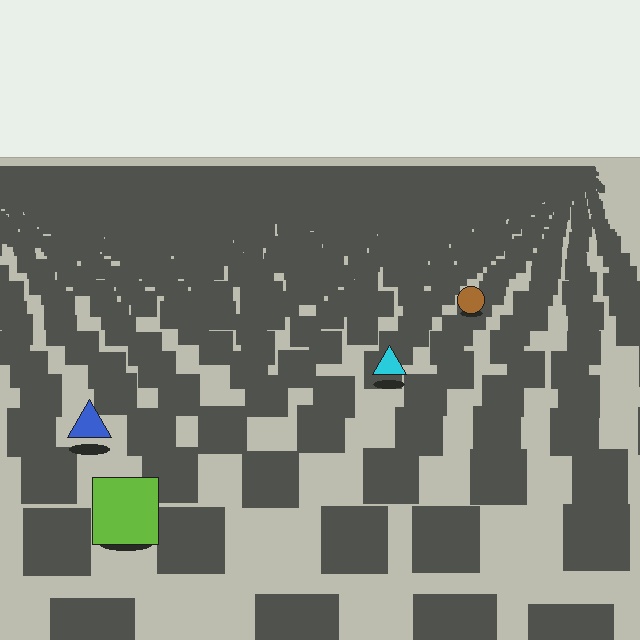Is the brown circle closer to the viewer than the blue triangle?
No. The blue triangle is closer — you can tell from the texture gradient: the ground texture is coarser near it.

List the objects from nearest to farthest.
From nearest to farthest: the lime square, the blue triangle, the cyan triangle, the brown circle.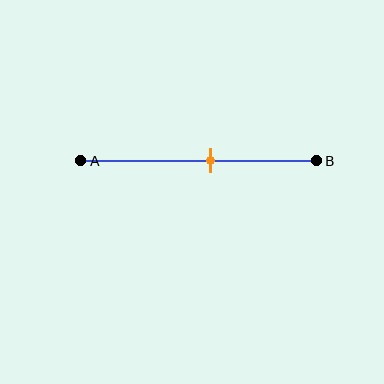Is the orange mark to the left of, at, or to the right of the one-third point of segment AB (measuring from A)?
The orange mark is to the right of the one-third point of segment AB.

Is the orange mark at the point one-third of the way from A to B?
No, the mark is at about 55% from A, not at the 33% one-third point.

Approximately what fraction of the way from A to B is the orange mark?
The orange mark is approximately 55% of the way from A to B.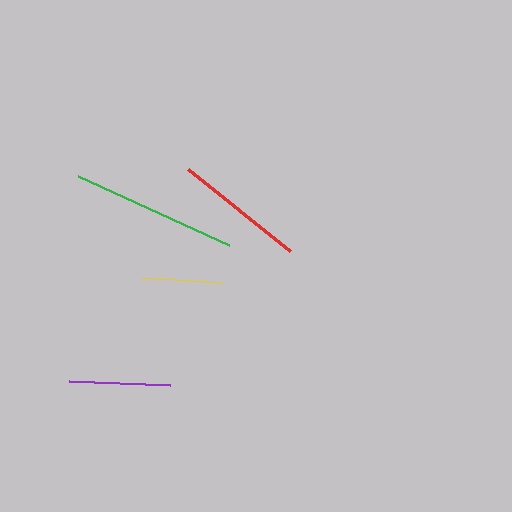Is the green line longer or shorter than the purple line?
The green line is longer than the purple line.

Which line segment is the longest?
The green line is the longest at approximately 166 pixels.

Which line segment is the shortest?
The yellow line is the shortest at approximately 79 pixels.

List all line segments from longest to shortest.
From longest to shortest: green, red, purple, yellow.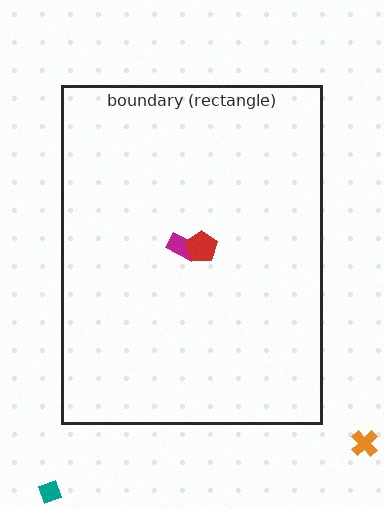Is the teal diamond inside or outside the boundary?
Outside.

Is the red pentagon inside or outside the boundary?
Inside.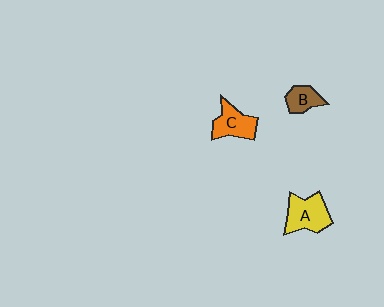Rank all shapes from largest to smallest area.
From largest to smallest: A (yellow), C (orange), B (brown).